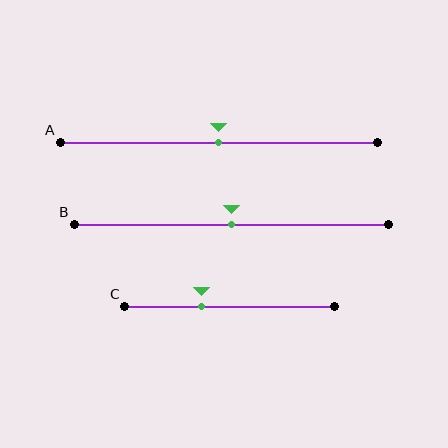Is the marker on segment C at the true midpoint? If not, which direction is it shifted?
No, the marker on segment C is shifted to the left by about 13% of the segment length.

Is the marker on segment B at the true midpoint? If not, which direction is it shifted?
Yes, the marker on segment B is at the true midpoint.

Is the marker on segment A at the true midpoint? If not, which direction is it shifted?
Yes, the marker on segment A is at the true midpoint.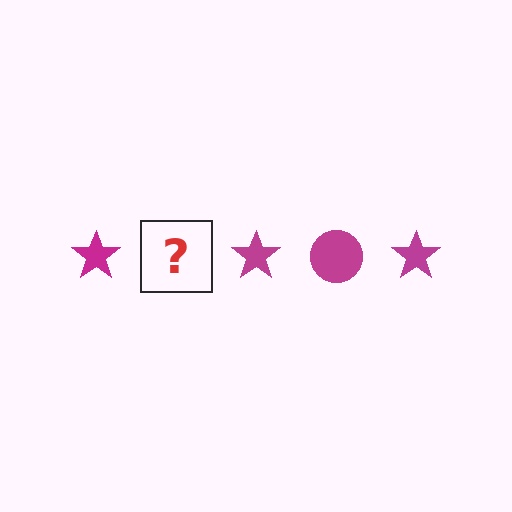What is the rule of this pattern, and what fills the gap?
The rule is that the pattern cycles through star, circle shapes in magenta. The gap should be filled with a magenta circle.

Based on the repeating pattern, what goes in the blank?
The blank should be a magenta circle.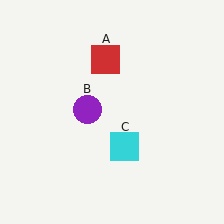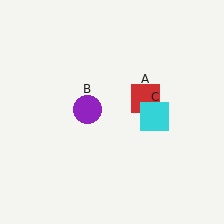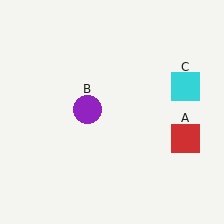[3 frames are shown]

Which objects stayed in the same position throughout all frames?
Purple circle (object B) remained stationary.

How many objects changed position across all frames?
2 objects changed position: red square (object A), cyan square (object C).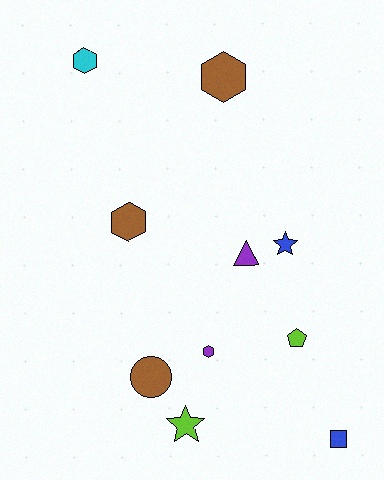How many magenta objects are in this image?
There are no magenta objects.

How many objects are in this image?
There are 10 objects.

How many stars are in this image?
There are 2 stars.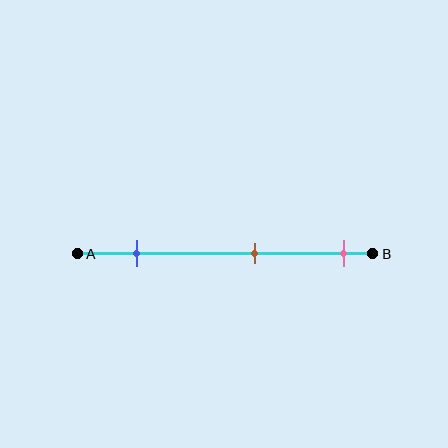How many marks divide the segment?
There are 3 marks dividing the segment.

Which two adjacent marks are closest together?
The brown and pink marks are the closest adjacent pair.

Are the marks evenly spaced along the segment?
Yes, the marks are approximately evenly spaced.